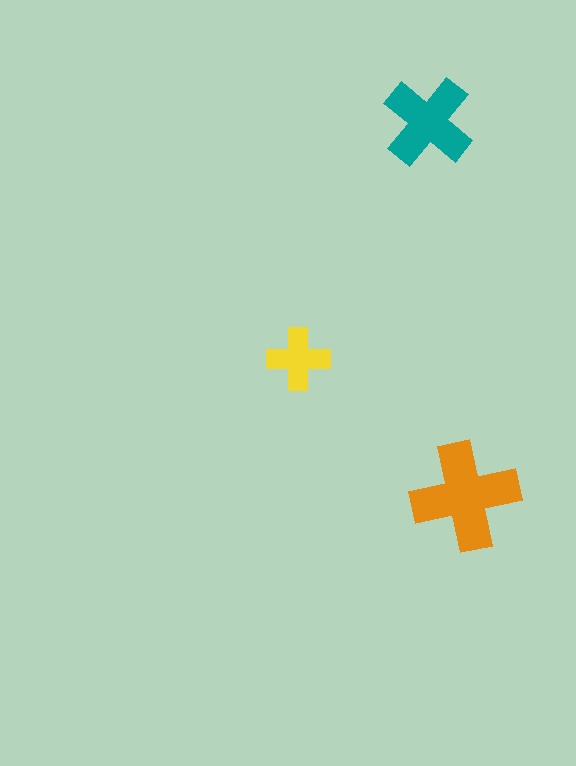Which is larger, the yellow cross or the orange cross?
The orange one.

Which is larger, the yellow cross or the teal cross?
The teal one.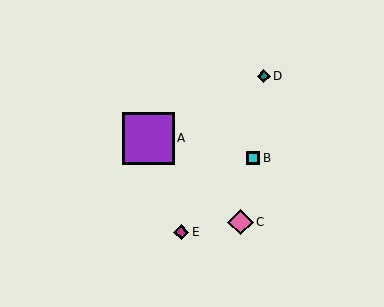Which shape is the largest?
The purple square (labeled A) is the largest.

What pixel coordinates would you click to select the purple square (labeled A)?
Click at (148, 138) to select the purple square A.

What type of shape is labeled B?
Shape B is a cyan square.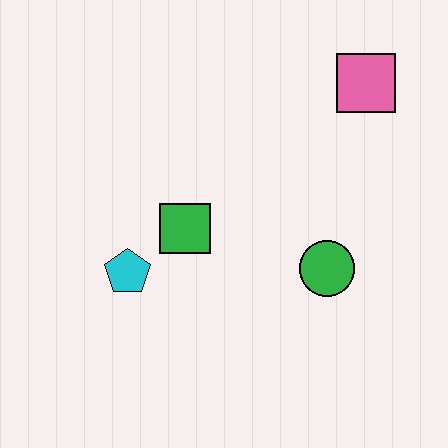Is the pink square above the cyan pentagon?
Yes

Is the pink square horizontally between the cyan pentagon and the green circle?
No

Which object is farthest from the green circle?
The cyan pentagon is farthest from the green circle.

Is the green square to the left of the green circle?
Yes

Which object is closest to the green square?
The cyan pentagon is closest to the green square.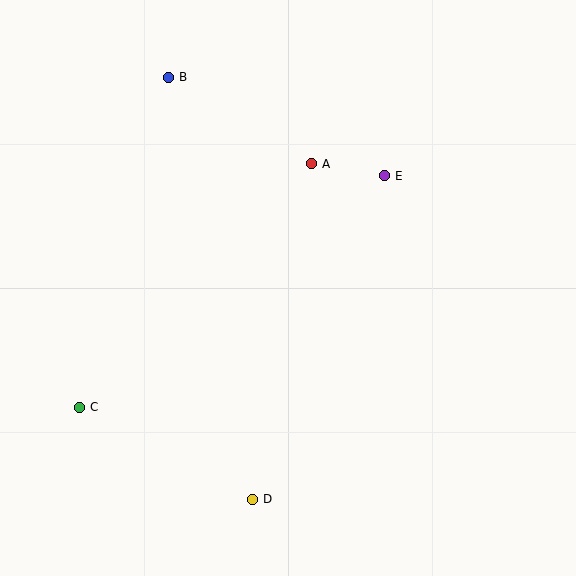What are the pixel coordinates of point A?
Point A is at (312, 164).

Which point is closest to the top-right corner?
Point E is closest to the top-right corner.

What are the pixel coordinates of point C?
Point C is at (80, 407).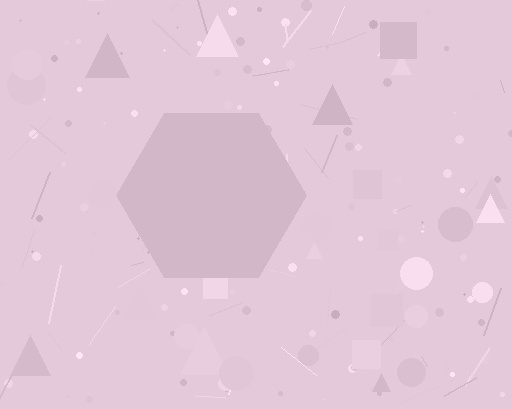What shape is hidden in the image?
A hexagon is hidden in the image.